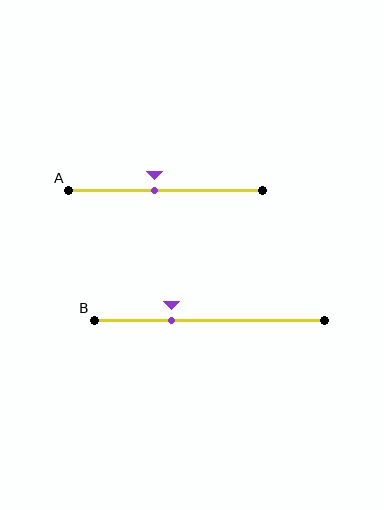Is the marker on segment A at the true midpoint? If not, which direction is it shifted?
No, the marker on segment A is shifted to the left by about 6% of the segment length.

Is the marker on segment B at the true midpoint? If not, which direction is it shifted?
No, the marker on segment B is shifted to the left by about 16% of the segment length.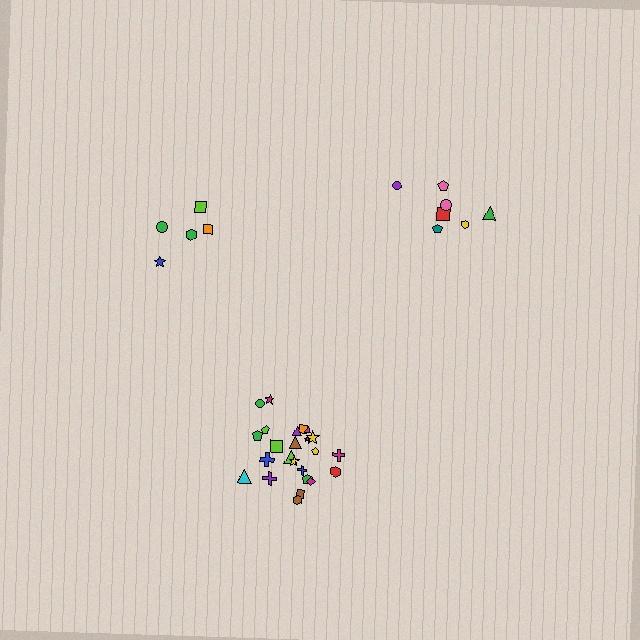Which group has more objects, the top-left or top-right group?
The top-right group.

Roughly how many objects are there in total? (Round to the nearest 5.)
Roughly 35 objects in total.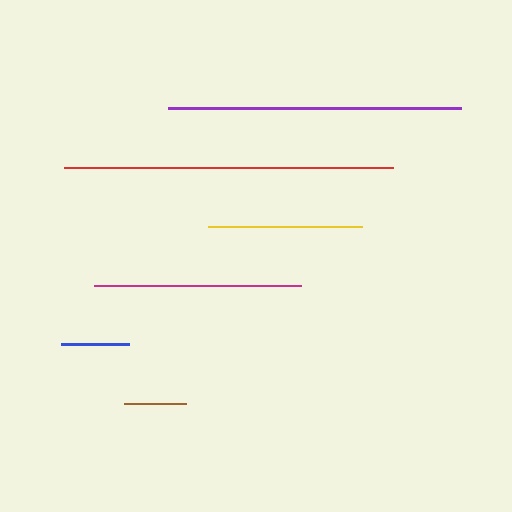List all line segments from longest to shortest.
From longest to shortest: red, purple, magenta, yellow, blue, brown.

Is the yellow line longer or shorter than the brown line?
The yellow line is longer than the brown line.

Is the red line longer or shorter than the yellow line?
The red line is longer than the yellow line.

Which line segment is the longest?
The red line is the longest at approximately 328 pixels.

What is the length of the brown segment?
The brown segment is approximately 63 pixels long.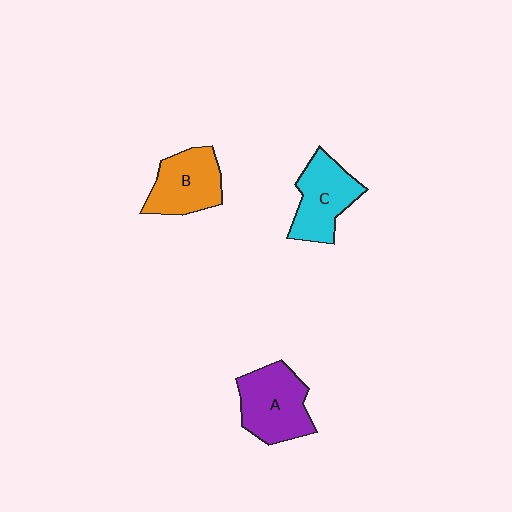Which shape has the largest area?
Shape A (purple).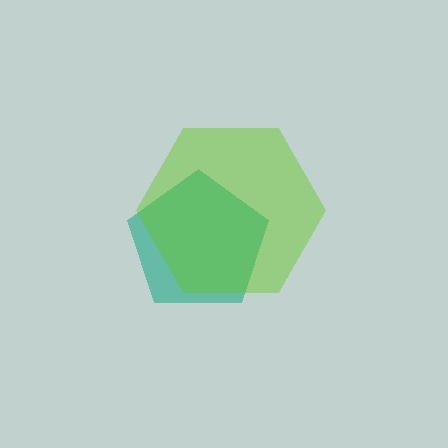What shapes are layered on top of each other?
The layered shapes are: a teal pentagon, a lime hexagon.